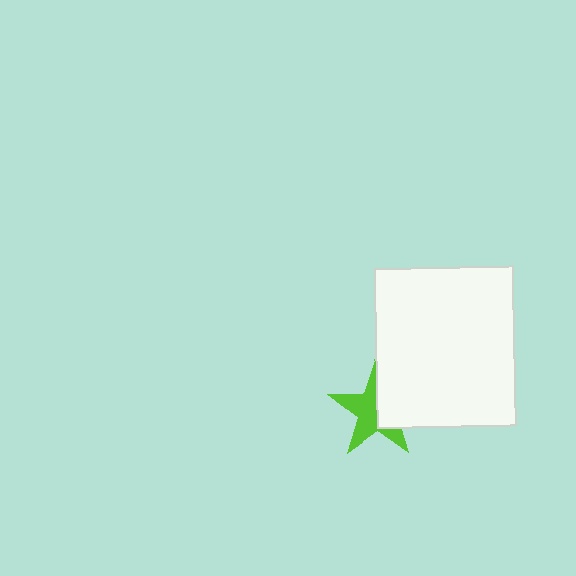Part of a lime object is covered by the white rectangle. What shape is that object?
It is a star.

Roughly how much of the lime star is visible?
About half of it is visible (roughly 56%).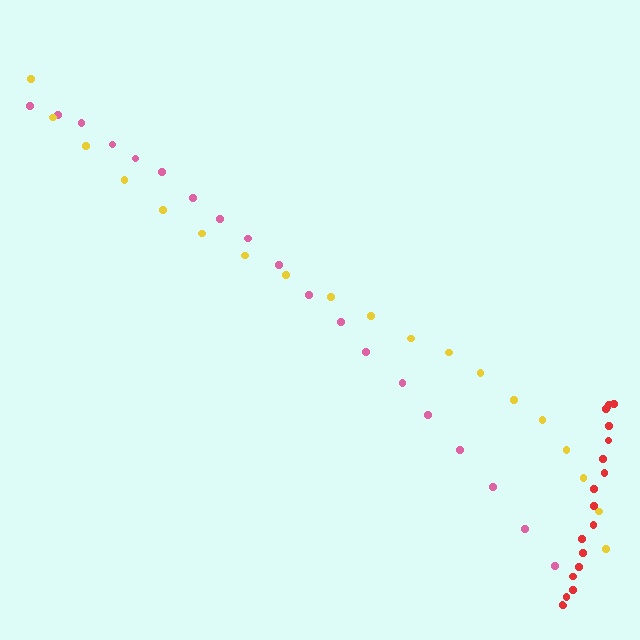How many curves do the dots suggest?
There are 3 distinct paths.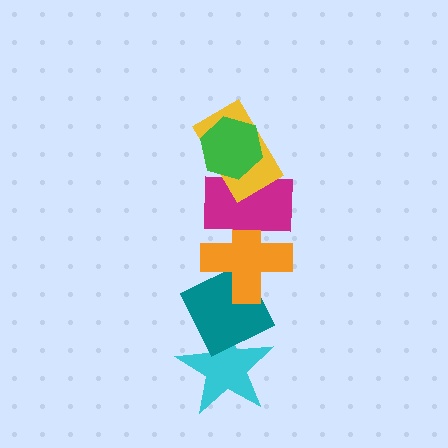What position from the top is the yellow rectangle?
The yellow rectangle is 2nd from the top.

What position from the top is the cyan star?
The cyan star is 6th from the top.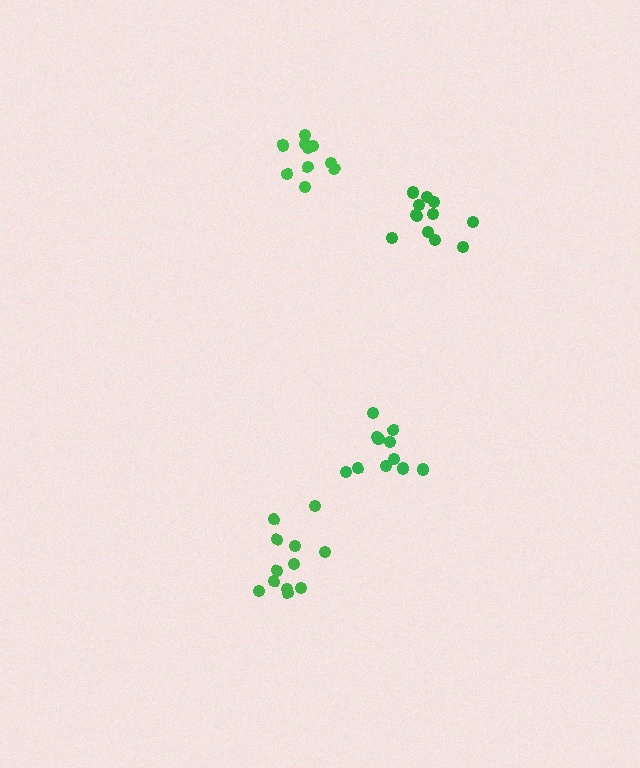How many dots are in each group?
Group 1: 10 dots, Group 2: 11 dots, Group 3: 12 dots, Group 4: 12 dots (45 total).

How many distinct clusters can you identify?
There are 4 distinct clusters.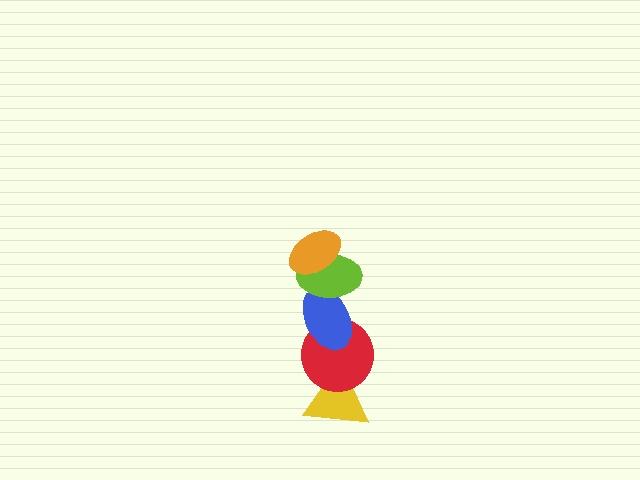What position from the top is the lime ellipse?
The lime ellipse is 2nd from the top.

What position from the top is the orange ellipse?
The orange ellipse is 1st from the top.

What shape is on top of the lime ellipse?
The orange ellipse is on top of the lime ellipse.